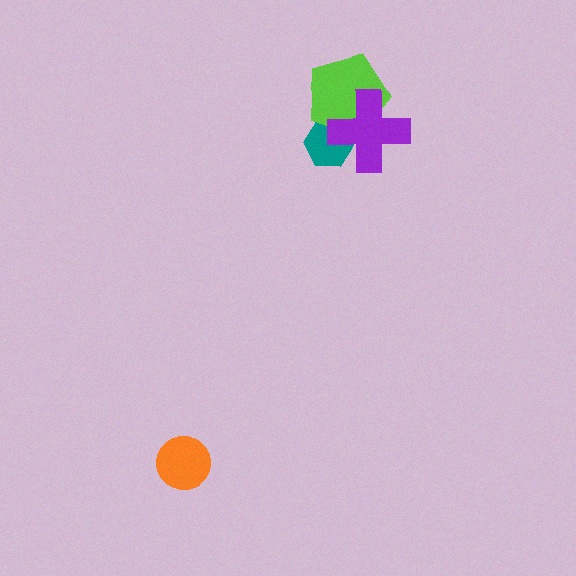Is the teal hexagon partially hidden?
Yes, it is partially covered by another shape.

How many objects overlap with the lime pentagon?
2 objects overlap with the lime pentagon.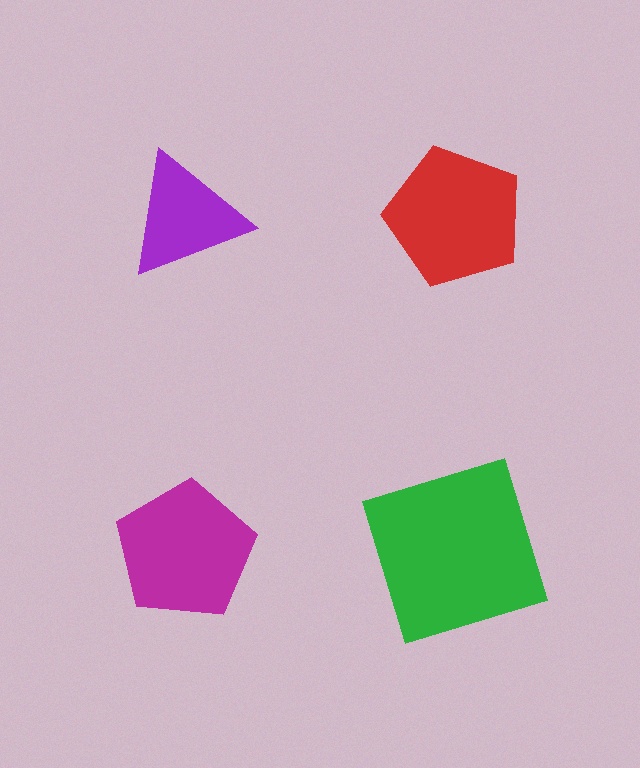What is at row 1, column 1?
A purple triangle.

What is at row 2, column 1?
A magenta pentagon.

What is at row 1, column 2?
A red pentagon.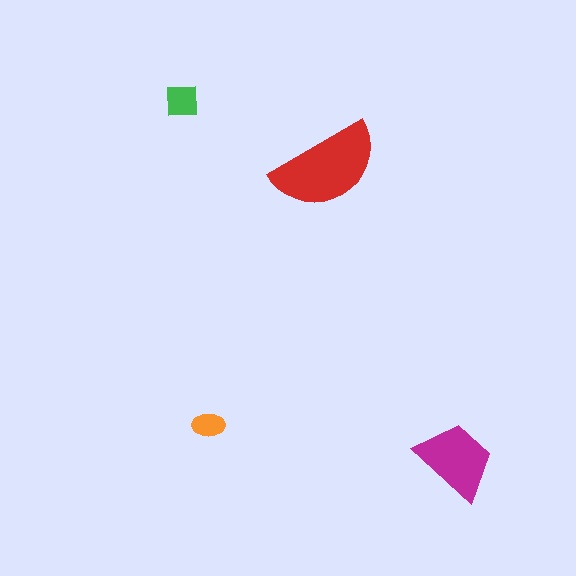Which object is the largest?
The red semicircle.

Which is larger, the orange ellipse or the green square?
The green square.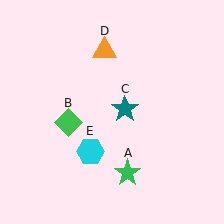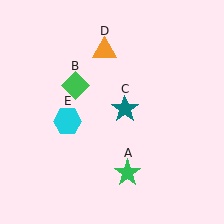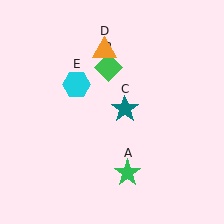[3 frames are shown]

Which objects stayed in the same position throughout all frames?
Green star (object A) and teal star (object C) and orange triangle (object D) remained stationary.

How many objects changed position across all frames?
2 objects changed position: green diamond (object B), cyan hexagon (object E).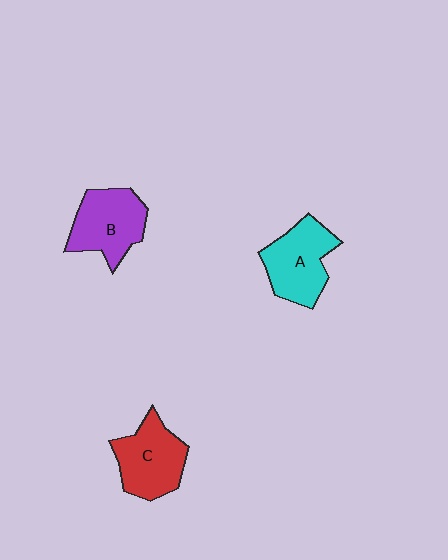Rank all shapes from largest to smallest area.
From largest to smallest: A (cyan), B (purple), C (red).